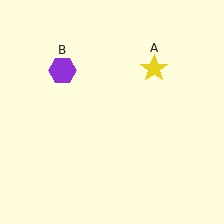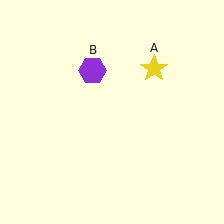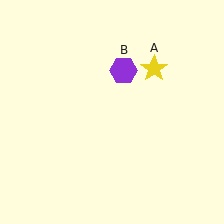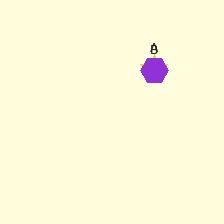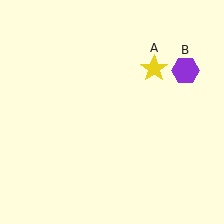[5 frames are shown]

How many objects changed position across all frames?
1 object changed position: purple hexagon (object B).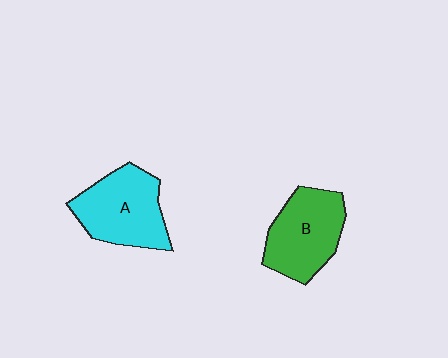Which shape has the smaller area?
Shape B (green).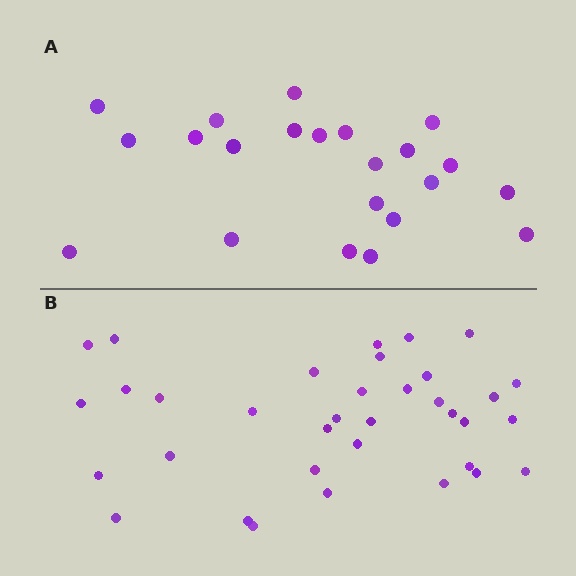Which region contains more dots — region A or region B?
Region B (the bottom region) has more dots.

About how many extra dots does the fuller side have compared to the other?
Region B has approximately 15 more dots than region A.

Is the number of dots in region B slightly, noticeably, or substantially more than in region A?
Region B has substantially more. The ratio is roughly 1.6 to 1.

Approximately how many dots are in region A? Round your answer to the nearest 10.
About 20 dots. (The exact count is 22, which rounds to 20.)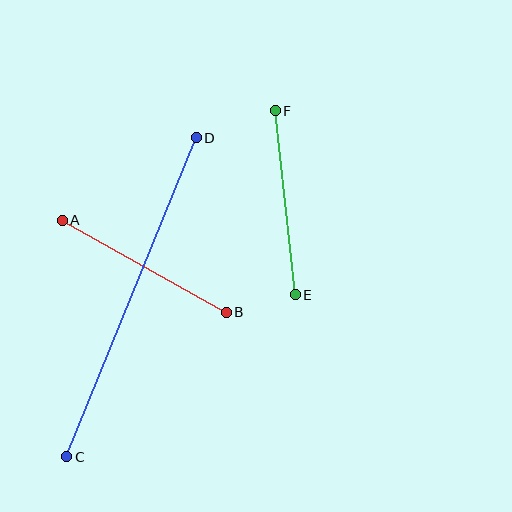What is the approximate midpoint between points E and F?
The midpoint is at approximately (285, 203) pixels.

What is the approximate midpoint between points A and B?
The midpoint is at approximately (144, 266) pixels.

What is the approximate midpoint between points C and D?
The midpoint is at approximately (132, 297) pixels.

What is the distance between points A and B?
The distance is approximately 188 pixels.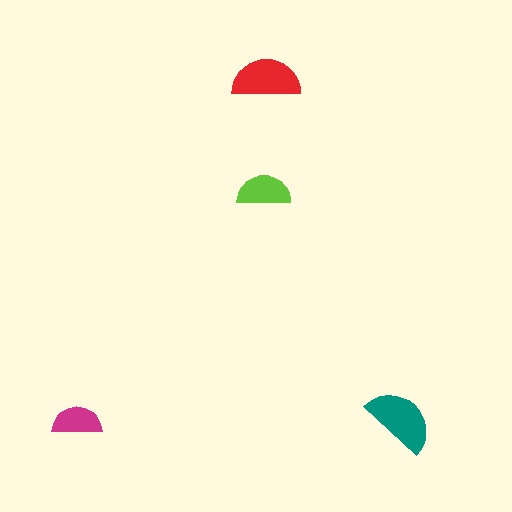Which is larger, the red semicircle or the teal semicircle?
The teal one.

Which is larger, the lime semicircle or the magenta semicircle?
The lime one.